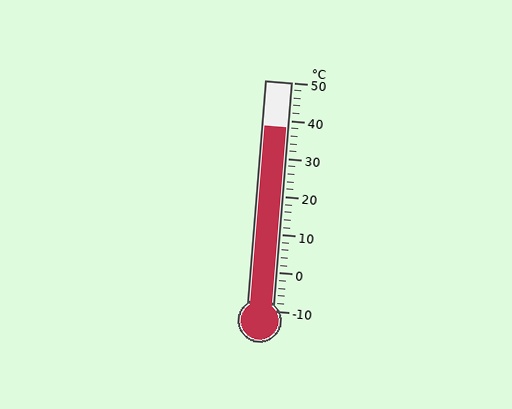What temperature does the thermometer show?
The thermometer shows approximately 38°C.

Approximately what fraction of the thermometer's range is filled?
The thermometer is filled to approximately 80% of its range.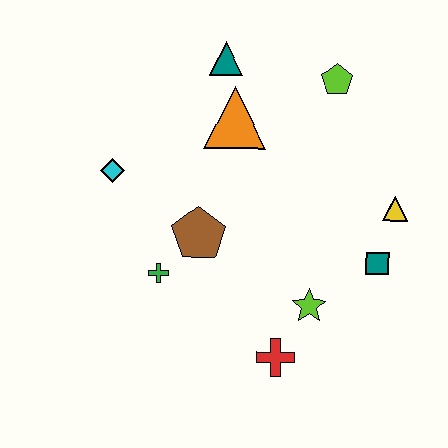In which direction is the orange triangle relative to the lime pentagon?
The orange triangle is to the left of the lime pentagon.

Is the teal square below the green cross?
No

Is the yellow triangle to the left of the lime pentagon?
No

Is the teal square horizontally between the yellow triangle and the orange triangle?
Yes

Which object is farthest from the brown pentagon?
The lime pentagon is farthest from the brown pentagon.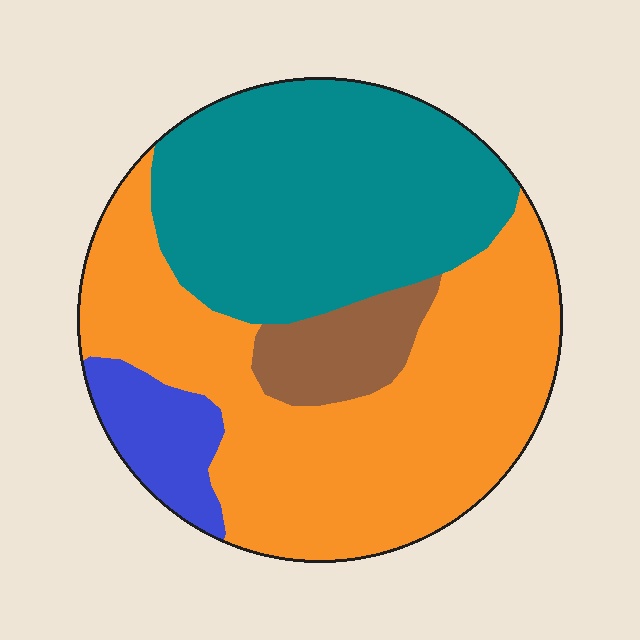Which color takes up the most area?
Orange, at roughly 45%.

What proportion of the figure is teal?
Teal covers around 35% of the figure.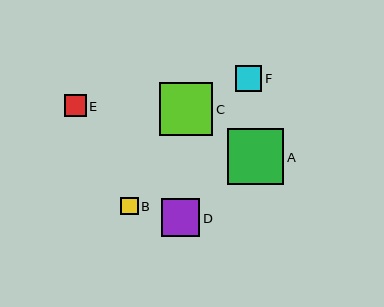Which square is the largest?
Square A is the largest with a size of approximately 56 pixels.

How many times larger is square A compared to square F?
Square A is approximately 2.1 times the size of square F.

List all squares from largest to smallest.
From largest to smallest: A, C, D, F, E, B.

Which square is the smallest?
Square B is the smallest with a size of approximately 17 pixels.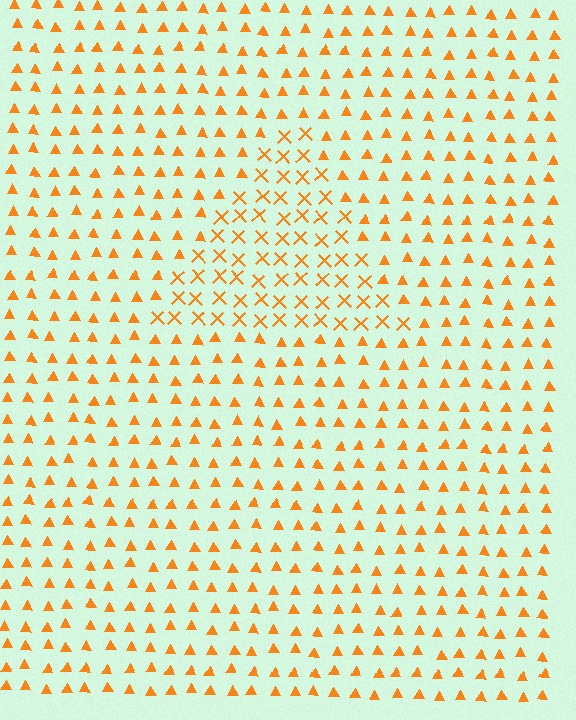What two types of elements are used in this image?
The image uses X marks inside the triangle region and triangles outside it.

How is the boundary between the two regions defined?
The boundary is defined by a change in element shape: X marks inside vs. triangles outside. All elements share the same color and spacing.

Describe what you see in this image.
The image is filled with small orange elements arranged in a uniform grid. A triangle-shaped region contains X marks, while the surrounding area contains triangles. The boundary is defined purely by the change in element shape.